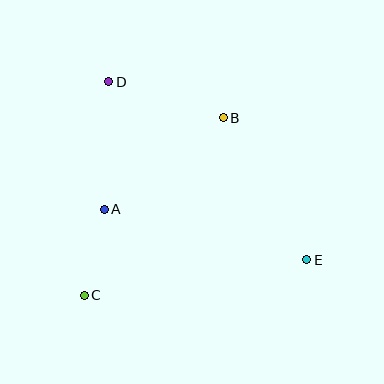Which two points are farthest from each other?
Points D and E are farthest from each other.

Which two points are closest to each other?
Points A and C are closest to each other.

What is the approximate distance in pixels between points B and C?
The distance between B and C is approximately 226 pixels.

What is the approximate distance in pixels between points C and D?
The distance between C and D is approximately 215 pixels.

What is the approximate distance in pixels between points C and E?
The distance between C and E is approximately 225 pixels.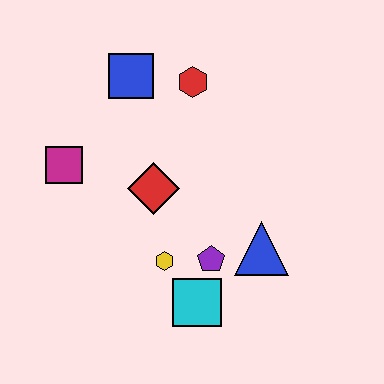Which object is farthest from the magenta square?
The blue triangle is farthest from the magenta square.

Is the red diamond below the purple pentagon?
No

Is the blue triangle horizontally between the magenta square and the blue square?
No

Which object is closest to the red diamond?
The yellow hexagon is closest to the red diamond.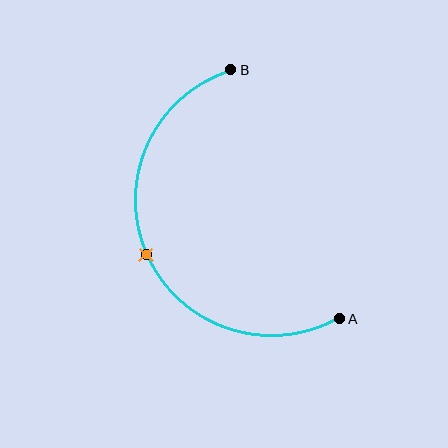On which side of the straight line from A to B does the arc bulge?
The arc bulges to the left of the straight line connecting A and B.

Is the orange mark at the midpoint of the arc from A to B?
Yes. The orange mark lies on the arc at equal arc-length from both A and B — it is the arc midpoint.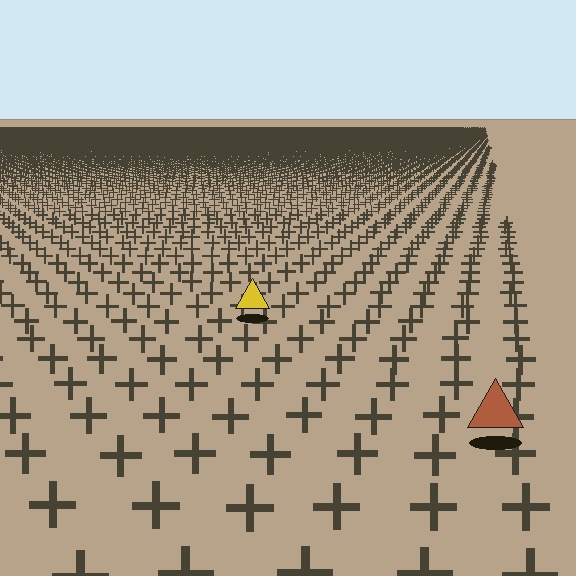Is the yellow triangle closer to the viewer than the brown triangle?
No. The brown triangle is closer — you can tell from the texture gradient: the ground texture is coarser near it.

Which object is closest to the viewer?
The brown triangle is closest. The texture marks near it are larger and more spread out.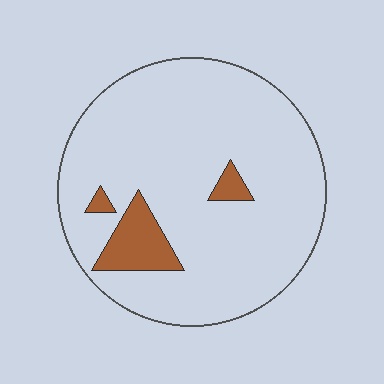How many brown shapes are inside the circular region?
3.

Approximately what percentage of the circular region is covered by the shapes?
Approximately 10%.